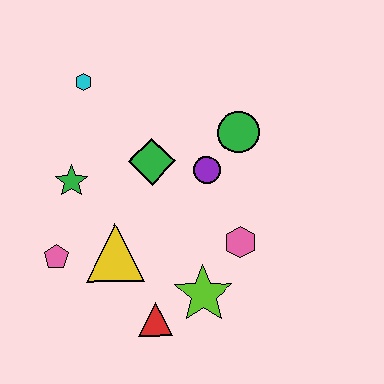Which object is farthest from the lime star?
The cyan hexagon is farthest from the lime star.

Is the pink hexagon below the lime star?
No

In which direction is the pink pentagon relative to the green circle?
The pink pentagon is to the left of the green circle.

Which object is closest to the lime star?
The red triangle is closest to the lime star.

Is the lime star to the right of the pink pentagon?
Yes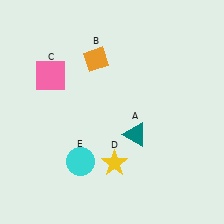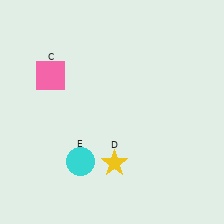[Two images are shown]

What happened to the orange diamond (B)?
The orange diamond (B) was removed in Image 2. It was in the top-left area of Image 1.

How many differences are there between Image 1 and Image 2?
There are 2 differences between the two images.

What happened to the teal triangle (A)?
The teal triangle (A) was removed in Image 2. It was in the bottom-right area of Image 1.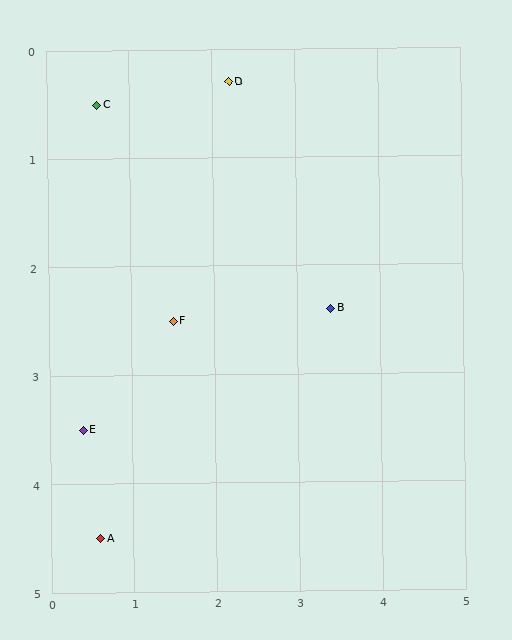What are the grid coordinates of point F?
Point F is at approximately (1.5, 2.5).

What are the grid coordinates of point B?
Point B is at approximately (3.4, 2.4).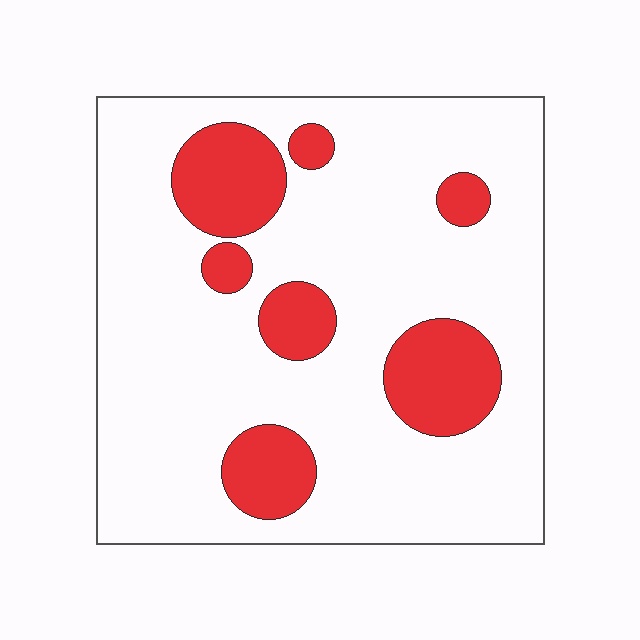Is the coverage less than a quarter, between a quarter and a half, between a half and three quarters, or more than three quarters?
Less than a quarter.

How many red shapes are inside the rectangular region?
7.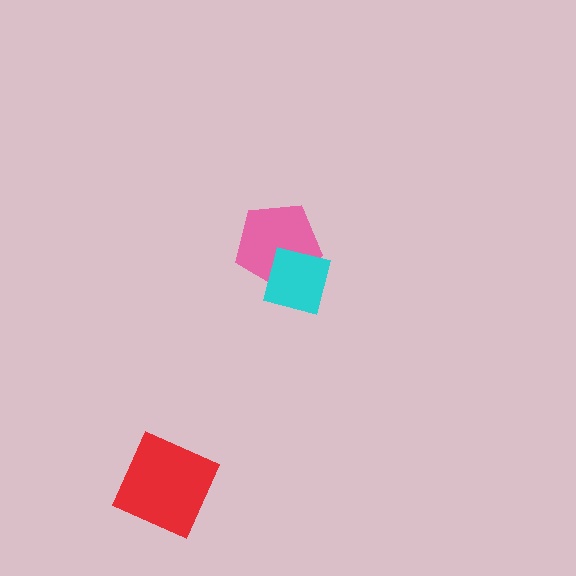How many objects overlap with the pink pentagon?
1 object overlaps with the pink pentagon.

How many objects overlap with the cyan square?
1 object overlaps with the cyan square.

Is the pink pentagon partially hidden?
Yes, it is partially covered by another shape.